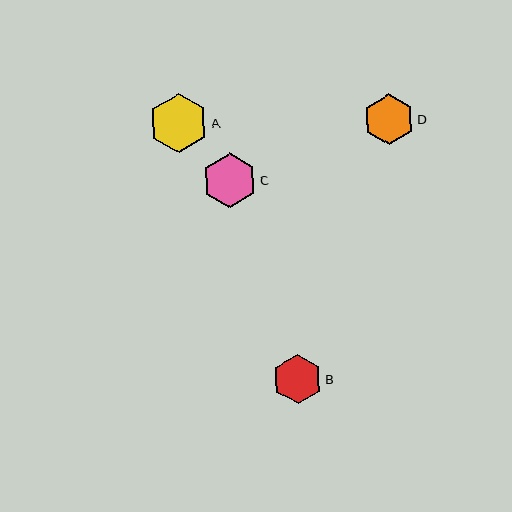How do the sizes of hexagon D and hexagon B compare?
Hexagon D and hexagon B are approximately the same size.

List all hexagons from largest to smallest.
From largest to smallest: A, C, D, B.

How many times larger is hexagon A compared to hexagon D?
Hexagon A is approximately 1.1 times the size of hexagon D.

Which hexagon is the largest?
Hexagon A is the largest with a size of approximately 59 pixels.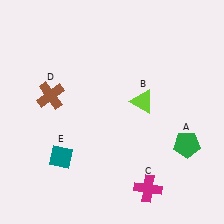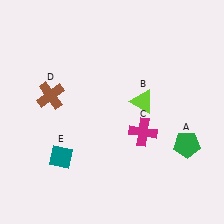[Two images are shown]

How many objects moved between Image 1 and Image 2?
1 object moved between the two images.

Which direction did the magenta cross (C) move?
The magenta cross (C) moved up.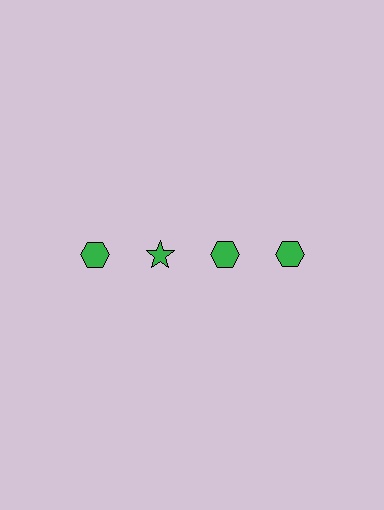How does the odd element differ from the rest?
It has a different shape: star instead of hexagon.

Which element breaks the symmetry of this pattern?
The green star in the top row, second from left column breaks the symmetry. All other shapes are green hexagons.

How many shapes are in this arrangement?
There are 4 shapes arranged in a grid pattern.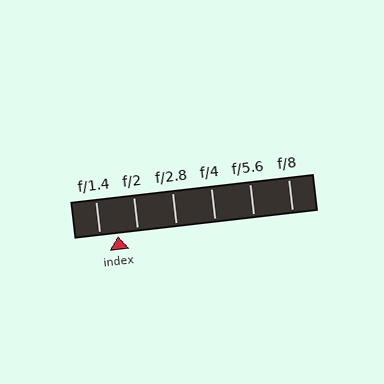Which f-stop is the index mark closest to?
The index mark is closest to f/1.4.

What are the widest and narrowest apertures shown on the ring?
The widest aperture shown is f/1.4 and the narrowest is f/8.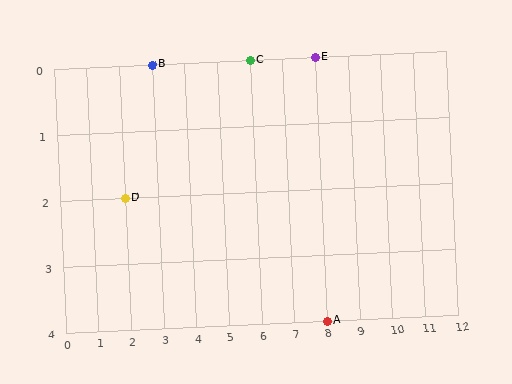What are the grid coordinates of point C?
Point C is at grid coordinates (6, 0).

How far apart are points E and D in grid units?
Points E and D are 6 columns and 2 rows apart (about 6.3 grid units diagonally).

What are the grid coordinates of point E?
Point E is at grid coordinates (8, 0).